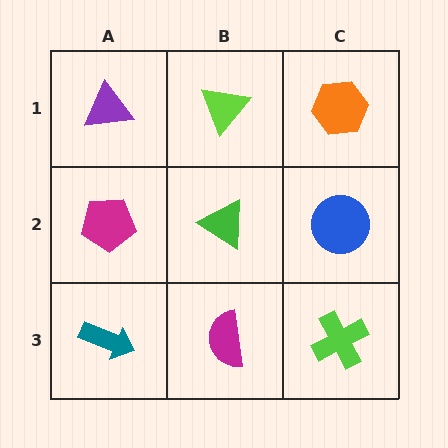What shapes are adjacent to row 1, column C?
A blue circle (row 2, column C), a lime triangle (row 1, column B).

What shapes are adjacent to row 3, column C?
A blue circle (row 2, column C), a magenta semicircle (row 3, column B).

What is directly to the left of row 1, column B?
A purple triangle.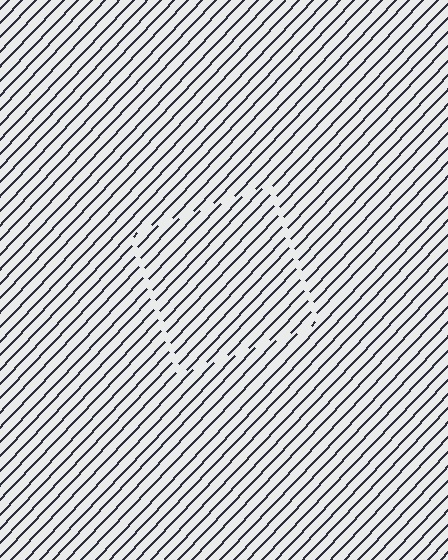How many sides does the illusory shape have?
4 sides — the line-ends trace a square.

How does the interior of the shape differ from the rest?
The interior of the shape contains the same grating, shifted by half a period — the contour is defined by the phase discontinuity where line-ends from the inner and outer gratings abut.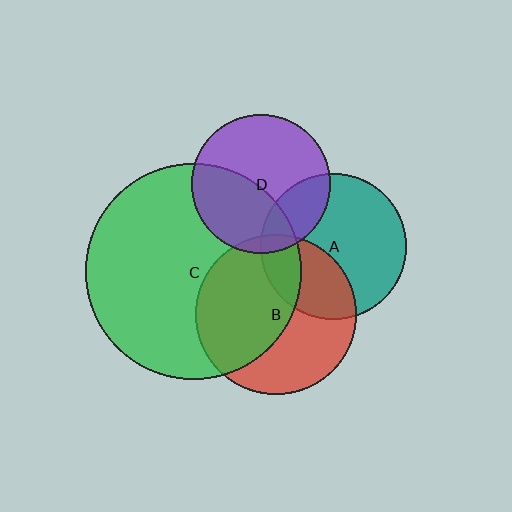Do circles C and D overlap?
Yes.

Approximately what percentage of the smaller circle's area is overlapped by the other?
Approximately 40%.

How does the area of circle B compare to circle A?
Approximately 1.2 times.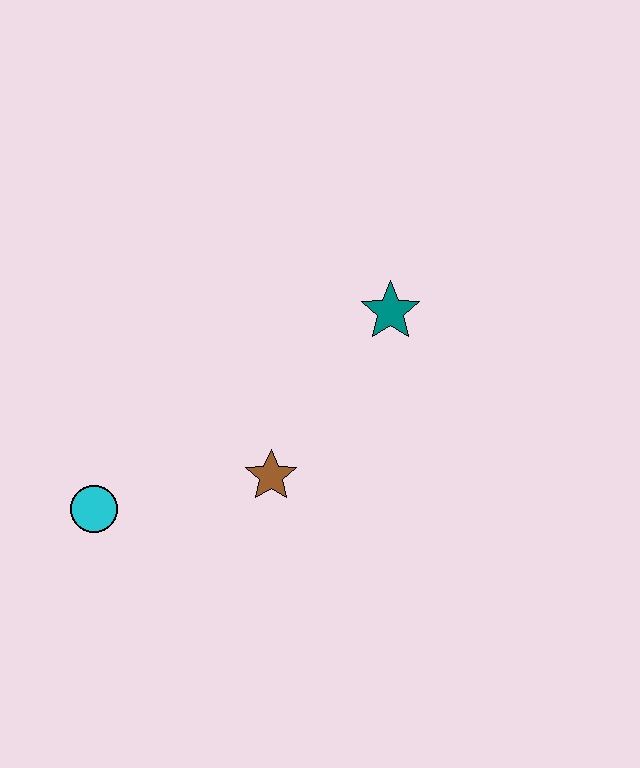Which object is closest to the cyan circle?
The brown star is closest to the cyan circle.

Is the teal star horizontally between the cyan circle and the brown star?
No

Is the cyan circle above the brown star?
No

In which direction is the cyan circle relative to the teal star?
The cyan circle is to the left of the teal star.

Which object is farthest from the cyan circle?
The teal star is farthest from the cyan circle.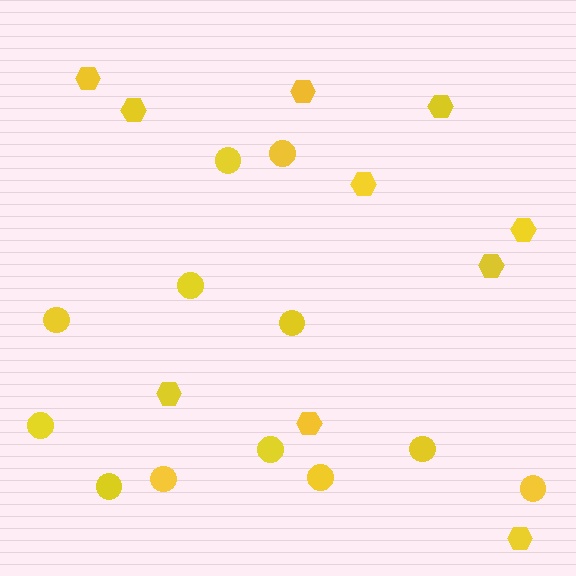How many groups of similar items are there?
There are 2 groups: one group of circles (12) and one group of hexagons (10).